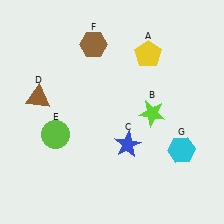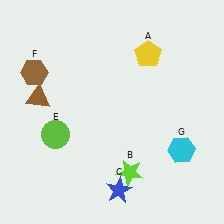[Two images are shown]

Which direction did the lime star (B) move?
The lime star (B) moved down.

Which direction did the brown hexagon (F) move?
The brown hexagon (F) moved left.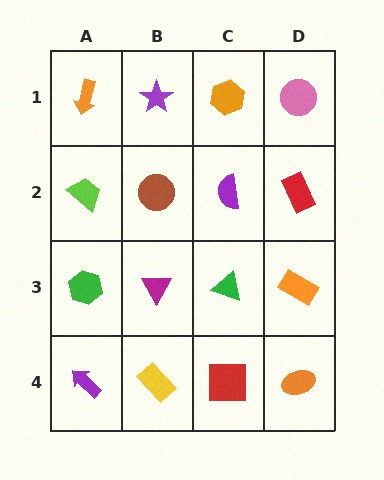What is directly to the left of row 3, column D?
A green triangle.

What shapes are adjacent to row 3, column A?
A lime trapezoid (row 2, column A), a purple arrow (row 4, column A), a magenta triangle (row 3, column B).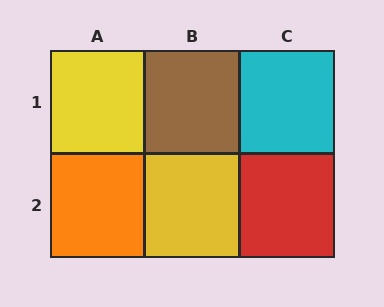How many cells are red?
1 cell is red.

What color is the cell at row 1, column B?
Brown.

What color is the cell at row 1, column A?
Yellow.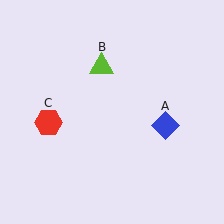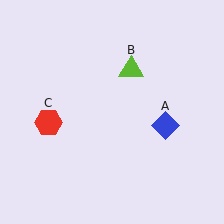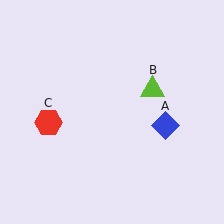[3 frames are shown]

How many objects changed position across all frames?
1 object changed position: lime triangle (object B).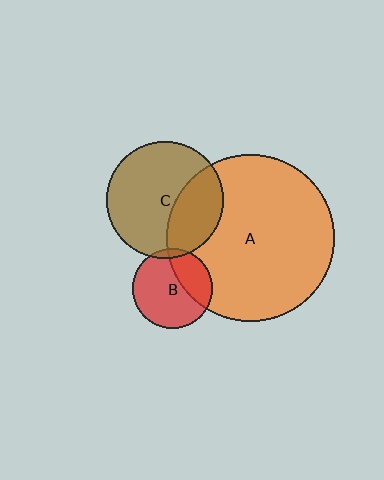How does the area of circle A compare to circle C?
Approximately 2.0 times.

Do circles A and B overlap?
Yes.